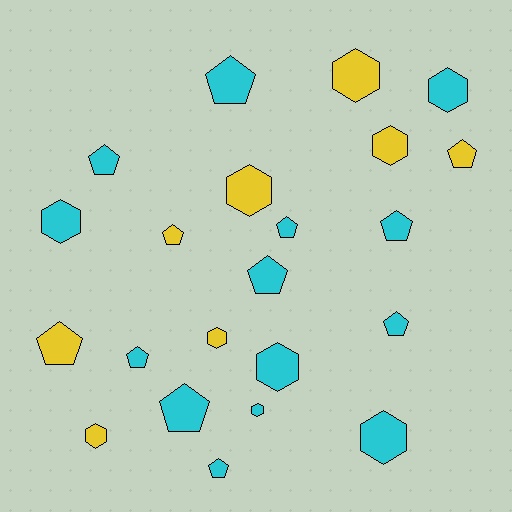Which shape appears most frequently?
Pentagon, with 12 objects.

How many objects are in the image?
There are 22 objects.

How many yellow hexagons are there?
There are 5 yellow hexagons.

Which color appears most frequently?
Cyan, with 14 objects.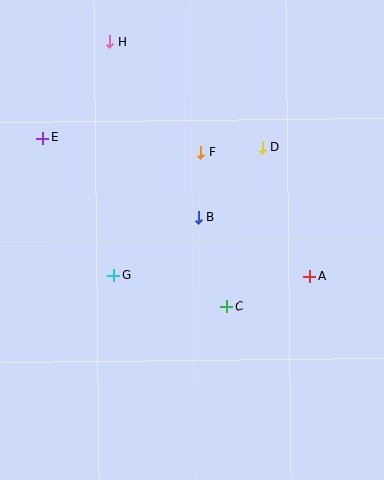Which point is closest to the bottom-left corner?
Point G is closest to the bottom-left corner.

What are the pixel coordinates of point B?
Point B is at (198, 217).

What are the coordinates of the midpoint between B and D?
The midpoint between B and D is at (230, 182).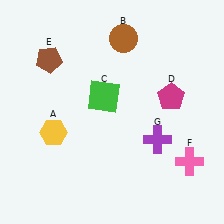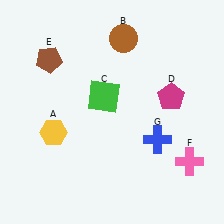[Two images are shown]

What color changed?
The cross (G) changed from purple in Image 1 to blue in Image 2.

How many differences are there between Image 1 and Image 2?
There is 1 difference between the two images.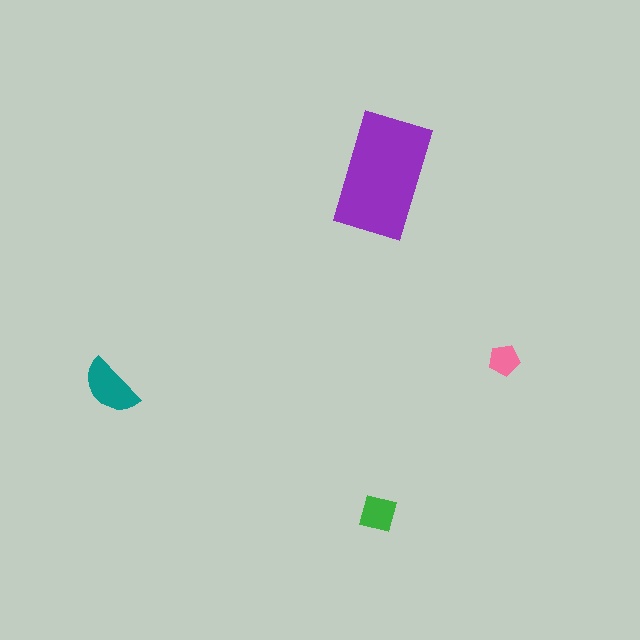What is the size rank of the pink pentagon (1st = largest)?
4th.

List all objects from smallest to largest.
The pink pentagon, the green square, the teal semicircle, the purple rectangle.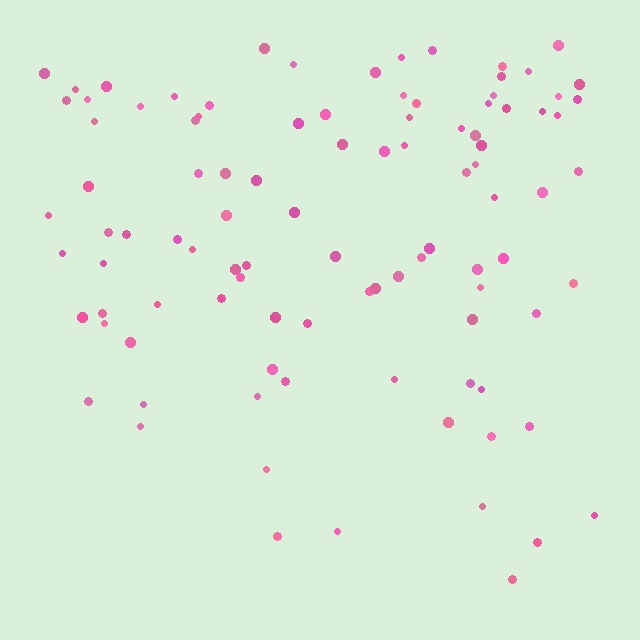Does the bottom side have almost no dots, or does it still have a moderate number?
Still a moderate number, just noticeably fewer than the top.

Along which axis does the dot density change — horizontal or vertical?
Vertical.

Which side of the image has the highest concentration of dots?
The top.